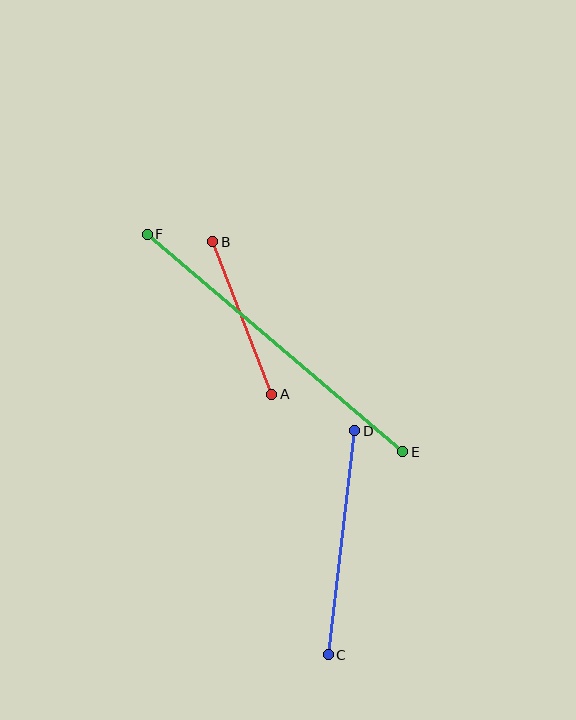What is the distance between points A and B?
The distance is approximately 163 pixels.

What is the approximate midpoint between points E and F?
The midpoint is at approximately (275, 343) pixels.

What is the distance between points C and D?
The distance is approximately 225 pixels.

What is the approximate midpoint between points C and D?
The midpoint is at approximately (341, 543) pixels.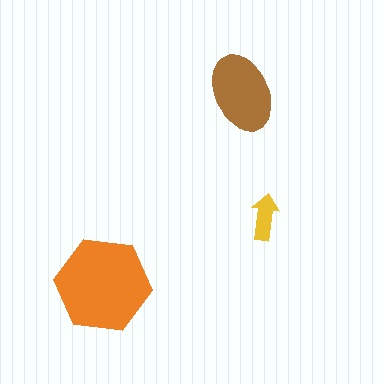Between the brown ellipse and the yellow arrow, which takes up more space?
The brown ellipse.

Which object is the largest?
The orange hexagon.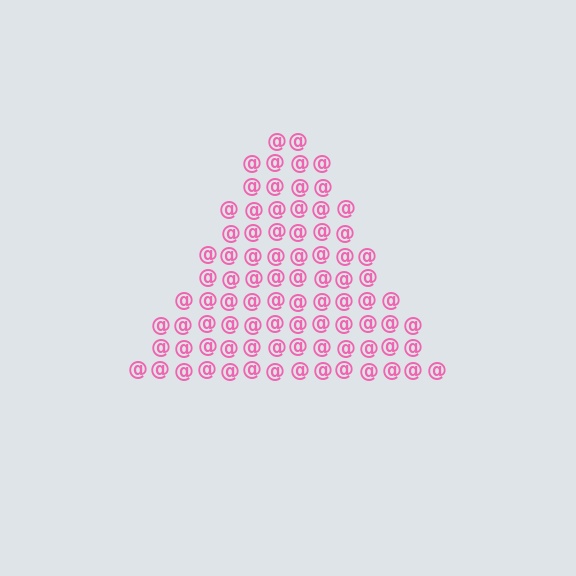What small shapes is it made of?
It is made of small at signs.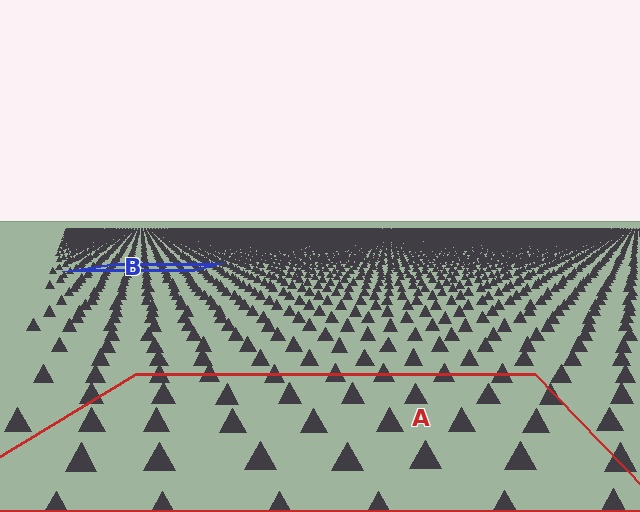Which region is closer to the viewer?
Region A is closer. The texture elements there are larger and more spread out.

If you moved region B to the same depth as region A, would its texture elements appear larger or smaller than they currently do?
They would appear larger. At a closer depth, the same texture elements are projected at a bigger on-screen size.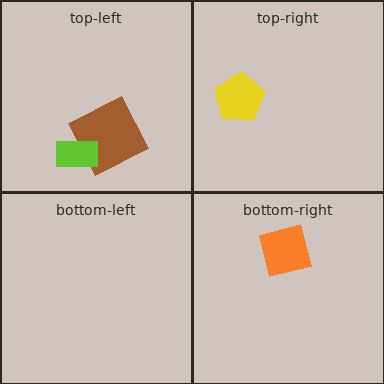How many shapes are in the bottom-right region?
1.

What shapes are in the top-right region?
The yellow pentagon.